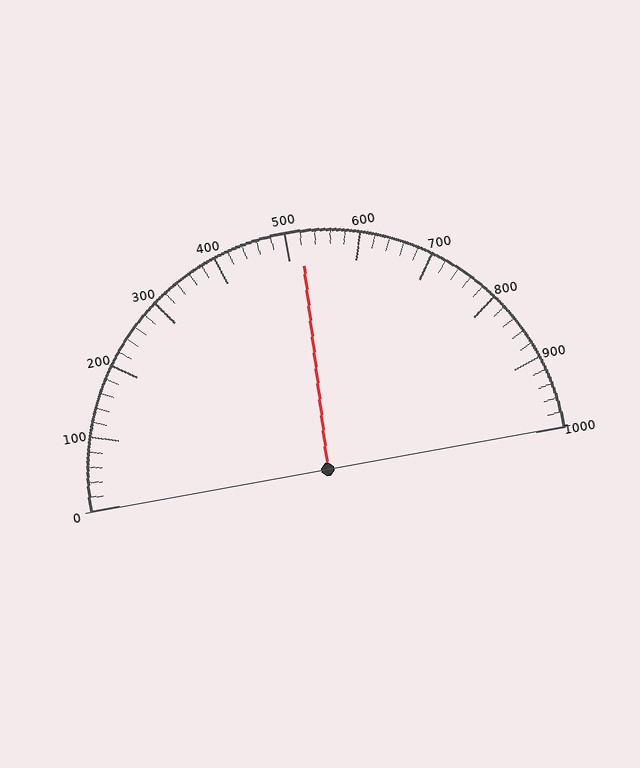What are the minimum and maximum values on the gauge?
The gauge ranges from 0 to 1000.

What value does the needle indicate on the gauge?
The needle indicates approximately 520.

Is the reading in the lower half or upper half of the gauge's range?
The reading is in the upper half of the range (0 to 1000).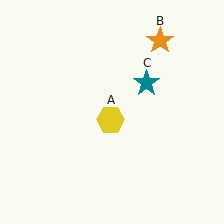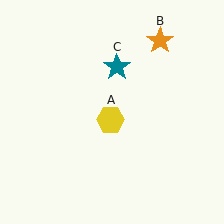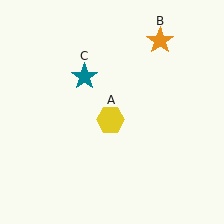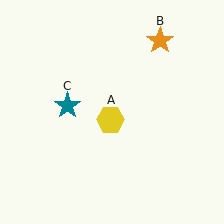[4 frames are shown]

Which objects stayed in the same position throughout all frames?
Yellow hexagon (object A) and orange star (object B) remained stationary.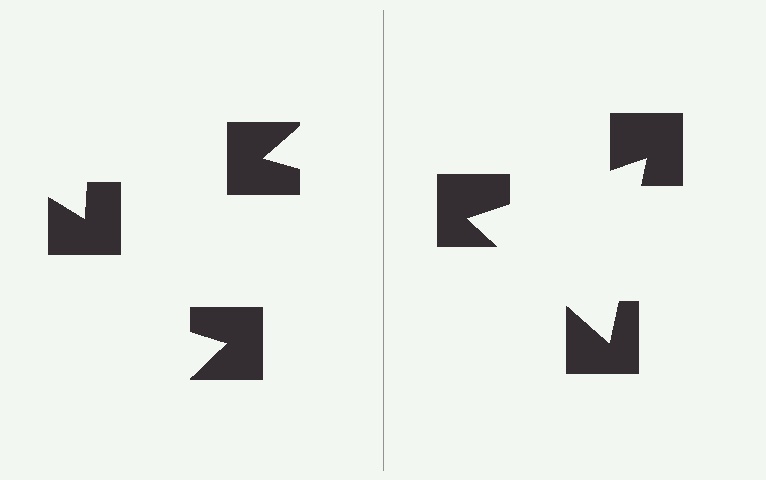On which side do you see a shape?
An illusory triangle appears on the right side. On the left side the wedge cuts are rotated, so no coherent shape forms.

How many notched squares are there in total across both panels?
6 — 3 on each side.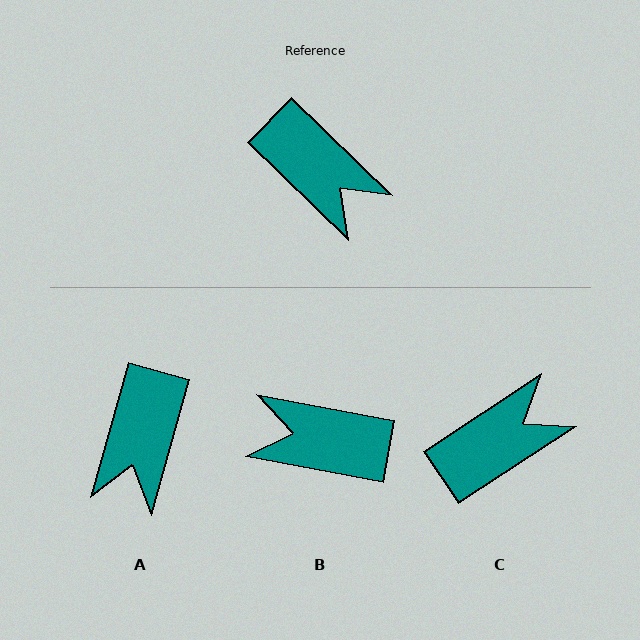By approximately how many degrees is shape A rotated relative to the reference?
Approximately 62 degrees clockwise.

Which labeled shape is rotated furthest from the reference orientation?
B, about 146 degrees away.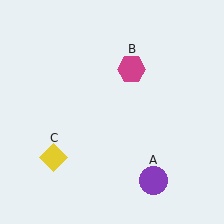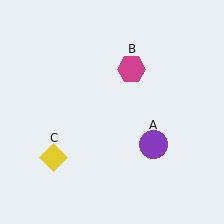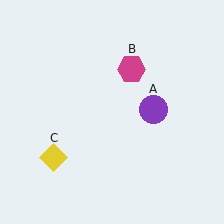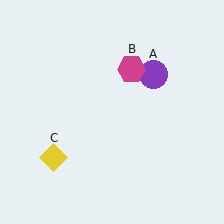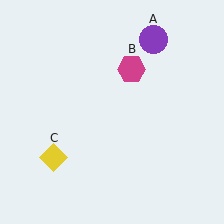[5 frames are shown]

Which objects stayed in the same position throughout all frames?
Magenta hexagon (object B) and yellow diamond (object C) remained stationary.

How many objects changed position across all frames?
1 object changed position: purple circle (object A).